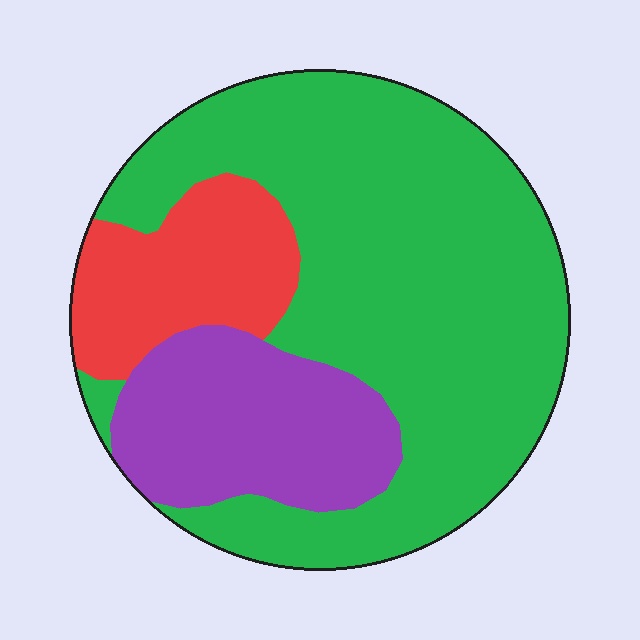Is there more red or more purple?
Purple.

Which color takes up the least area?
Red, at roughly 15%.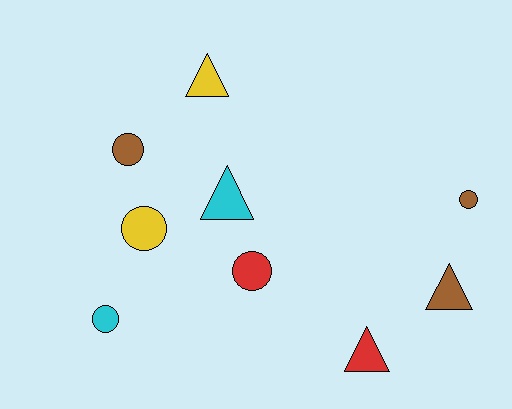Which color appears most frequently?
Brown, with 3 objects.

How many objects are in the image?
There are 9 objects.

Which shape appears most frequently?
Circle, with 5 objects.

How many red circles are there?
There is 1 red circle.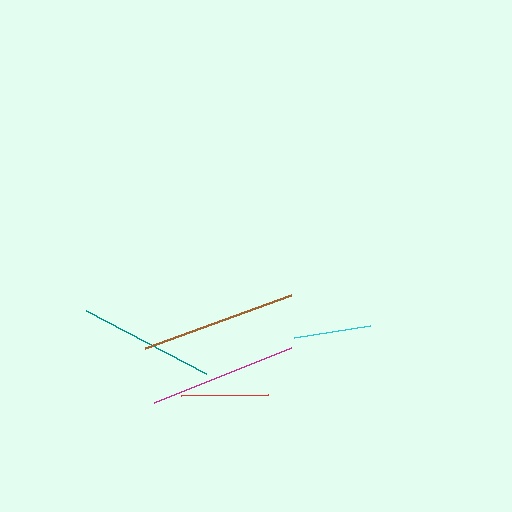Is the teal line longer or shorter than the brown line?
The brown line is longer than the teal line.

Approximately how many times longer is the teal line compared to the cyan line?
The teal line is approximately 1.7 times the length of the cyan line.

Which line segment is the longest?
The brown line is the longest at approximately 156 pixels.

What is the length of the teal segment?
The teal segment is approximately 135 pixels long.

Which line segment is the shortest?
The cyan line is the shortest at approximately 78 pixels.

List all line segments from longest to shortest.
From longest to shortest: brown, magenta, teal, red, cyan.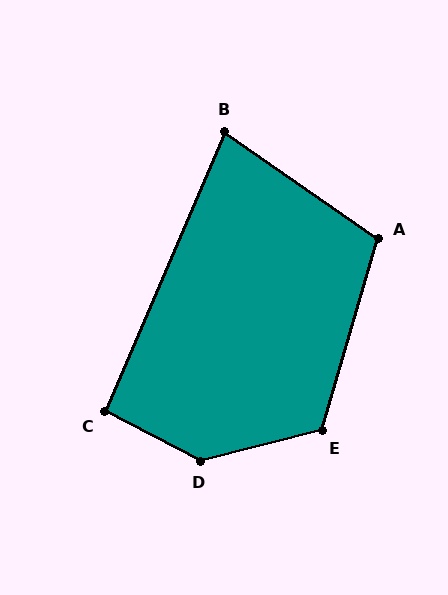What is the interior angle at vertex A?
Approximately 108 degrees (obtuse).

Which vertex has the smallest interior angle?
B, at approximately 79 degrees.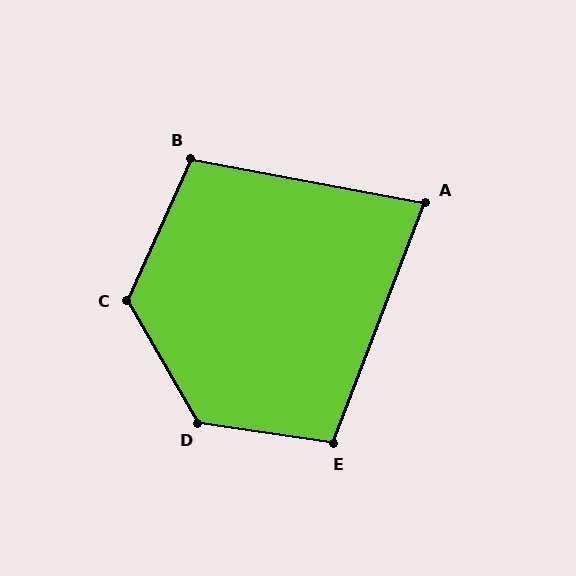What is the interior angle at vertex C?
Approximately 125 degrees (obtuse).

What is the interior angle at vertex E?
Approximately 102 degrees (obtuse).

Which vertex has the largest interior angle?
D, at approximately 129 degrees.